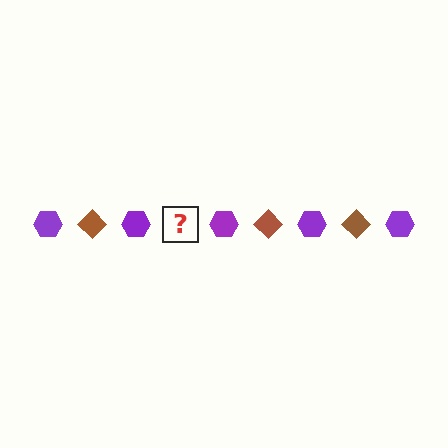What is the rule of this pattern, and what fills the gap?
The rule is that the pattern alternates between purple hexagon and brown diamond. The gap should be filled with a brown diamond.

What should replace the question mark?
The question mark should be replaced with a brown diamond.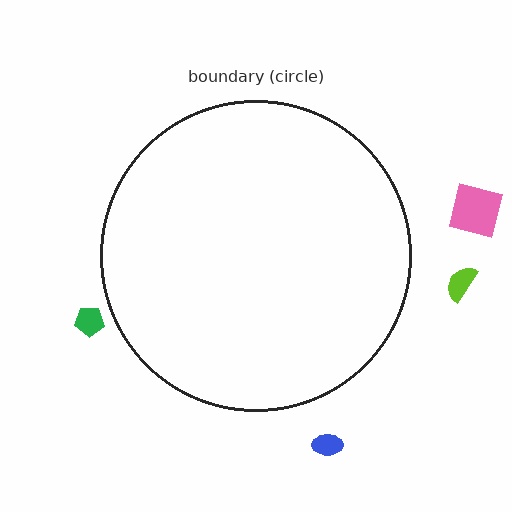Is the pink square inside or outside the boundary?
Outside.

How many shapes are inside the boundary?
0 inside, 4 outside.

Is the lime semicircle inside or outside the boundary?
Outside.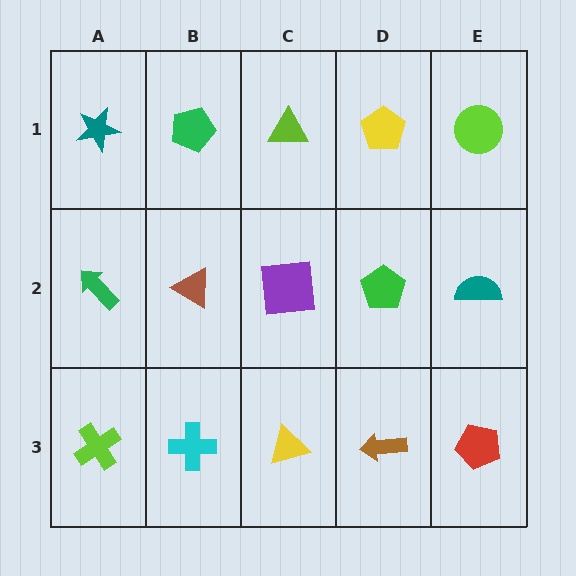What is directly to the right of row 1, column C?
A yellow pentagon.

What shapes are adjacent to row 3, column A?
A green arrow (row 2, column A), a cyan cross (row 3, column B).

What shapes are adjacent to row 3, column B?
A brown triangle (row 2, column B), a lime cross (row 3, column A), a yellow triangle (row 3, column C).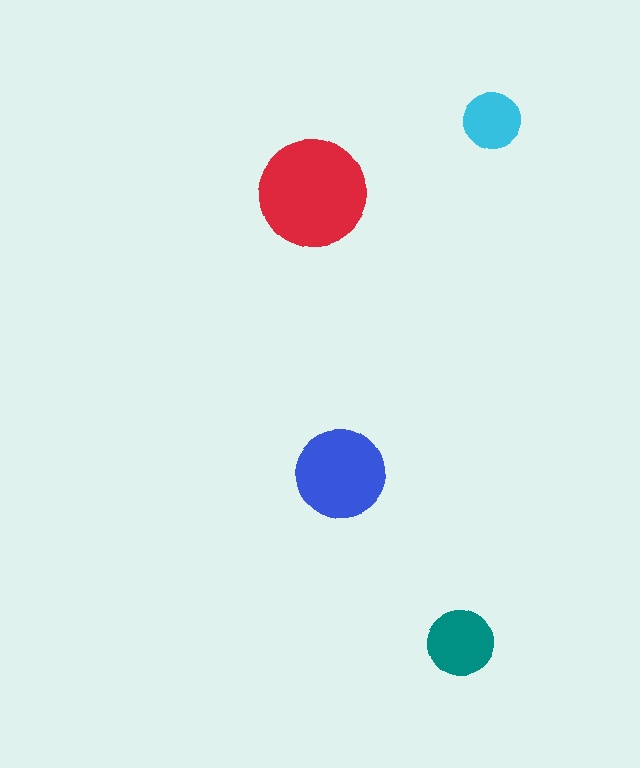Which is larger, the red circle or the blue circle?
The red one.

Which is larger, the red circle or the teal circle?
The red one.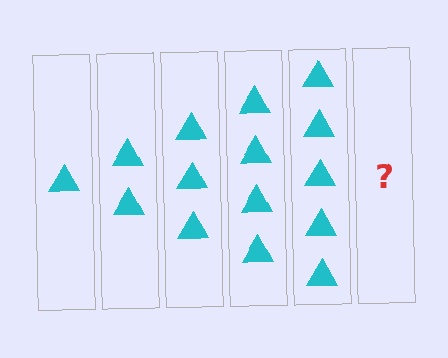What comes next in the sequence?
The next element should be 6 triangles.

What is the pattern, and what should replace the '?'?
The pattern is that each step adds one more triangle. The '?' should be 6 triangles.